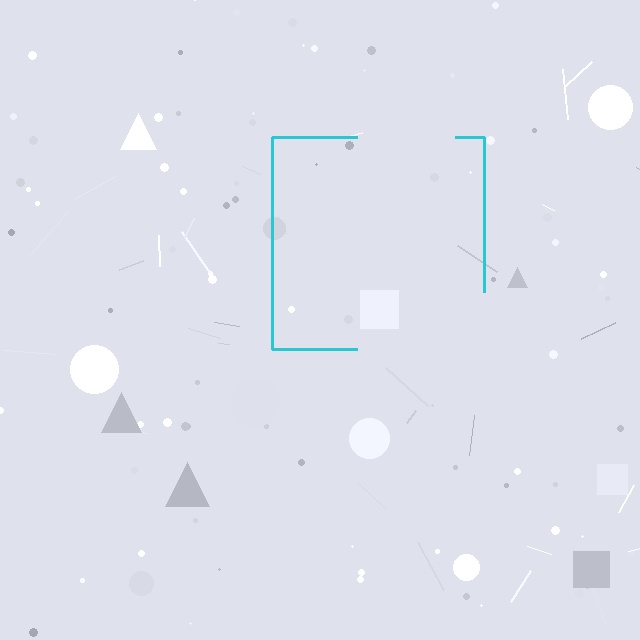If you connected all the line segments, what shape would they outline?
They would outline a square.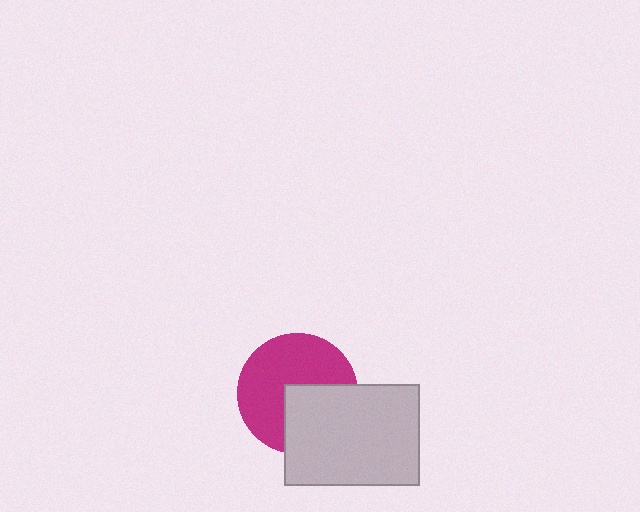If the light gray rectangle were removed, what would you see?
You would see the complete magenta circle.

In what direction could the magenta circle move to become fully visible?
The magenta circle could move toward the upper-left. That would shift it out from behind the light gray rectangle entirely.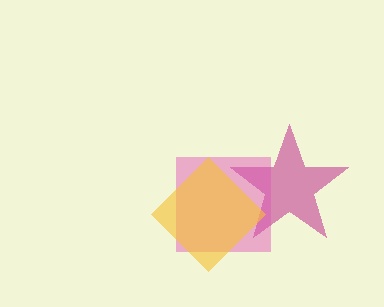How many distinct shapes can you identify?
There are 3 distinct shapes: a magenta star, a pink square, a yellow diamond.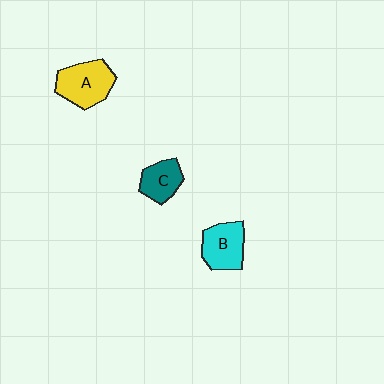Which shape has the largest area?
Shape A (yellow).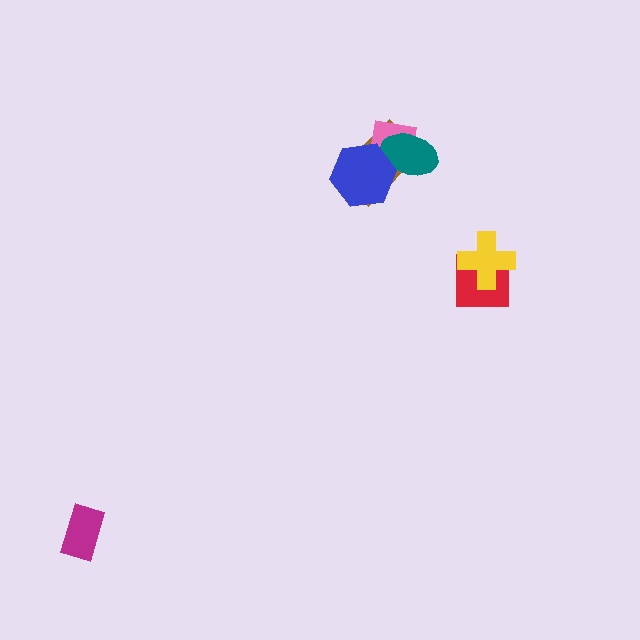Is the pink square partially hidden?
Yes, it is partially covered by another shape.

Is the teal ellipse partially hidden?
Yes, it is partially covered by another shape.